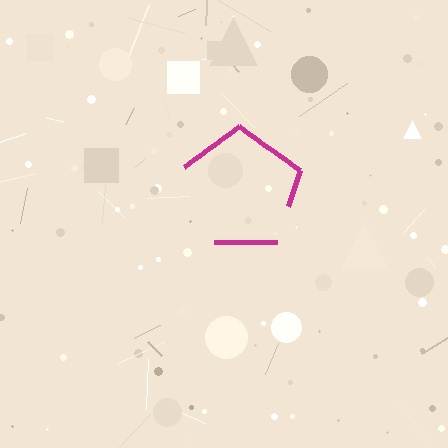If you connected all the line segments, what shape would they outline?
They would outline a pentagon.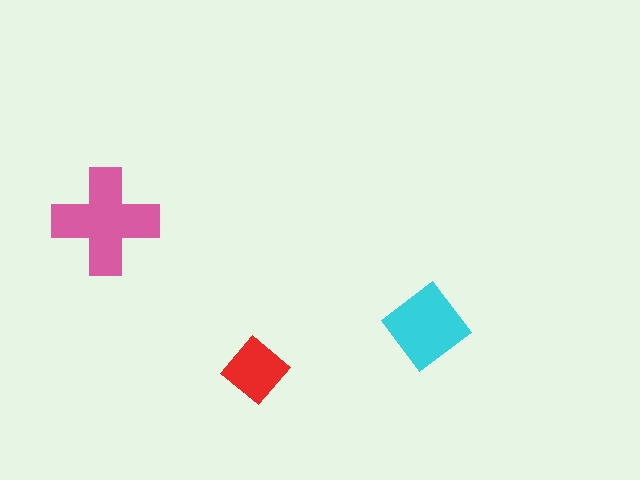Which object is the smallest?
The red diamond.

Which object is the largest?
The pink cross.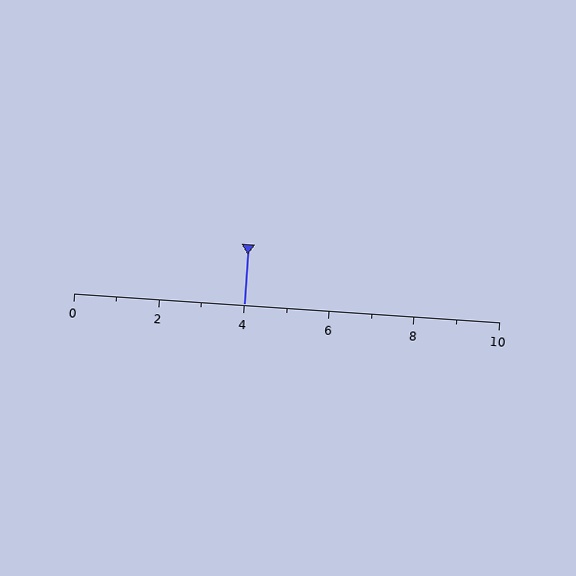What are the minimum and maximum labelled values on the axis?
The axis runs from 0 to 10.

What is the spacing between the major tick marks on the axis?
The major ticks are spaced 2 apart.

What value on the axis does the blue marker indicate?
The marker indicates approximately 4.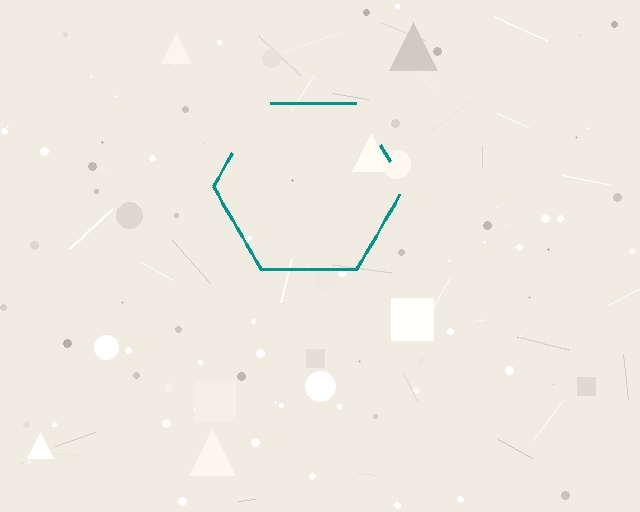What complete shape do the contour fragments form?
The contour fragments form a hexagon.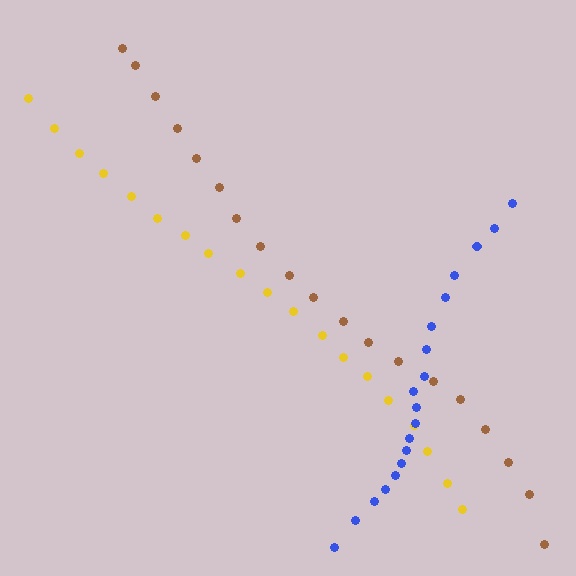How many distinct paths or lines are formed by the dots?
There are 3 distinct paths.